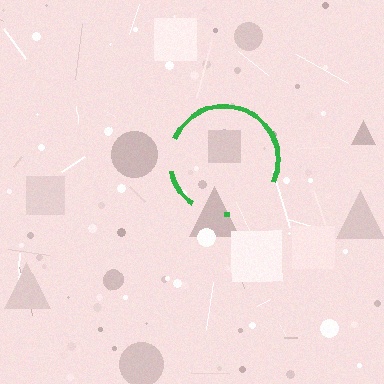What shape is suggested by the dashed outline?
The dashed outline suggests a circle.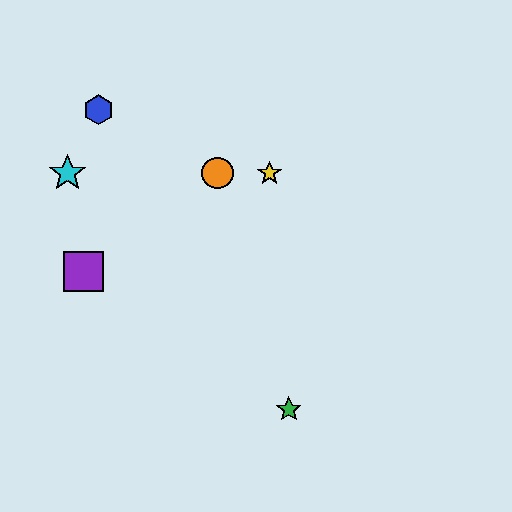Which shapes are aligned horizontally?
The red square, the yellow star, the orange circle, the cyan star are aligned horizontally.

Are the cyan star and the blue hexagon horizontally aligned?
No, the cyan star is at y≈173 and the blue hexagon is at y≈110.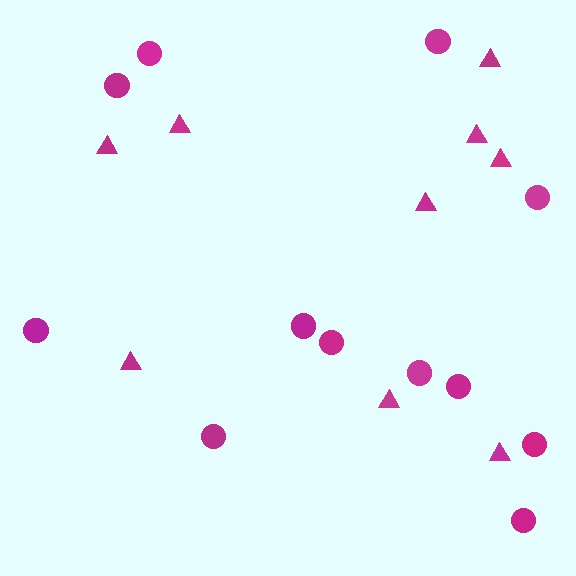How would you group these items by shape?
There are 2 groups: one group of triangles (9) and one group of circles (12).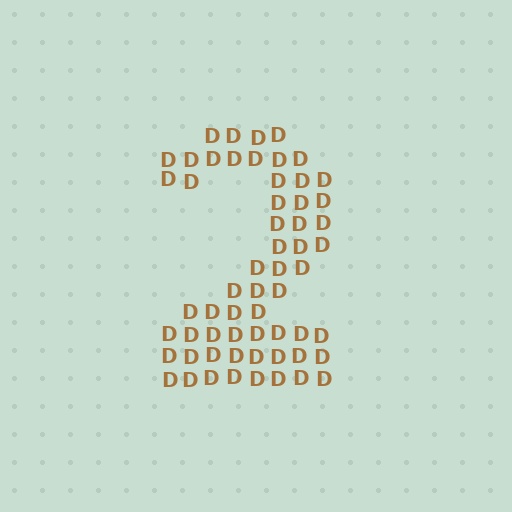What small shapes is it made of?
It is made of small letter D's.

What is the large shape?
The large shape is the digit 2.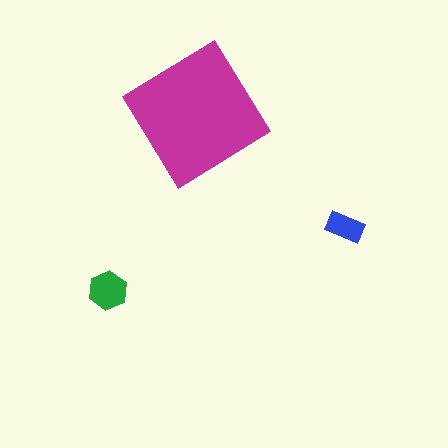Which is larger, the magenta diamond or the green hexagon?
The magenta diamond.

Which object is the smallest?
The blue rectangle.